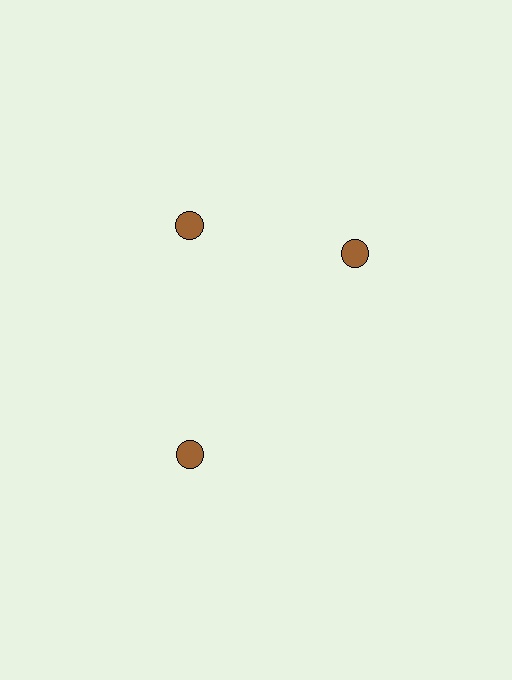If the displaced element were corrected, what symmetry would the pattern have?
It would have 3-fold rotational symmetry — the pattern would map onto itself every 120 degrees.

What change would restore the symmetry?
The symmetry would be restored by rotating it back into even spacing with its neighbors so that all 3 circles sit at equal angles and equal distance from the center.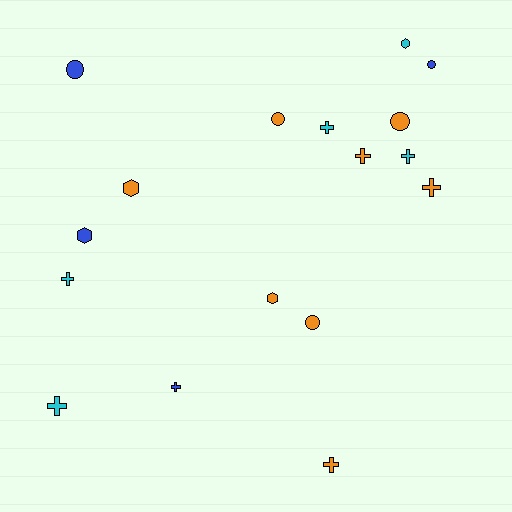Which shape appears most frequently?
Cross, with 8 objects.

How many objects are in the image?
There are 17 objects.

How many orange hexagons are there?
There are 2 orange hexagons.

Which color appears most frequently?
Orange, with 8 objects.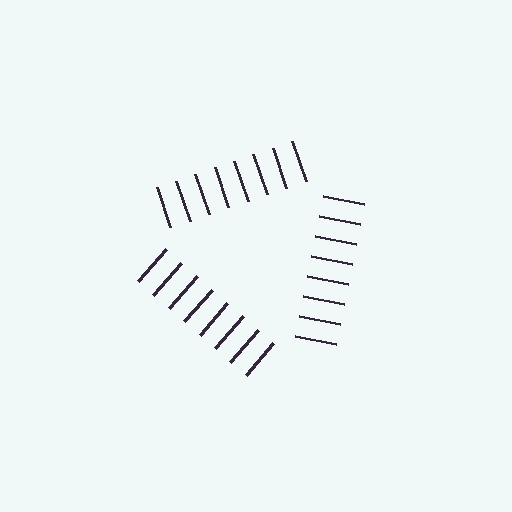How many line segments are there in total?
24 — 8 along each of the 3 edges.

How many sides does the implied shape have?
3 sides — the line-ends trace a triangle.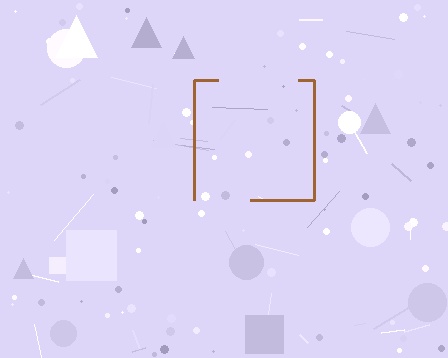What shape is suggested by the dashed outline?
The dashed outline suggests a square.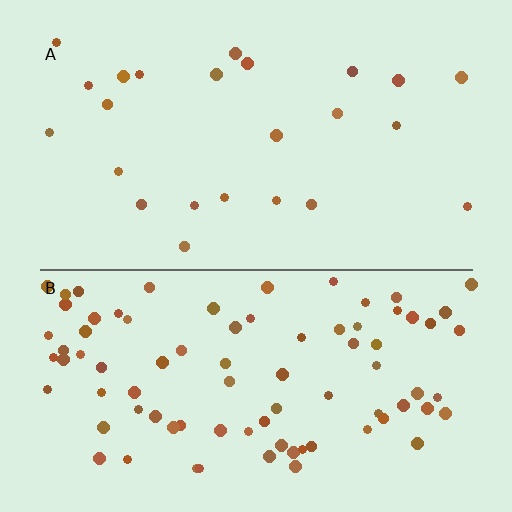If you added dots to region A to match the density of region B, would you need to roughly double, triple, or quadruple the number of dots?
Approximately triple.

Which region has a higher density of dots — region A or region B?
B (the bottom).